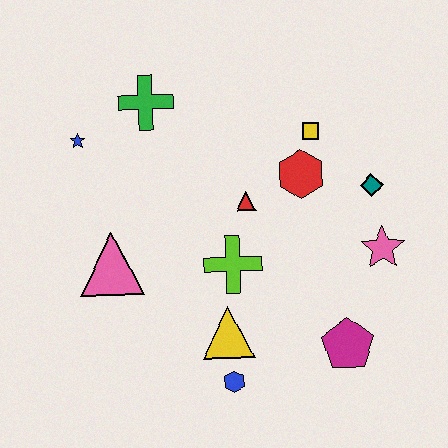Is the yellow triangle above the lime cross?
No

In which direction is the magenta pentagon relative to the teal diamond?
The magenta pentagon is below the teal diamond.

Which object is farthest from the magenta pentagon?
The blue star is farthest from the magenta pentagon.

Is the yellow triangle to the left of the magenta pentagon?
Yes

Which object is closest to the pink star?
The teal diamond is closest to the pink star.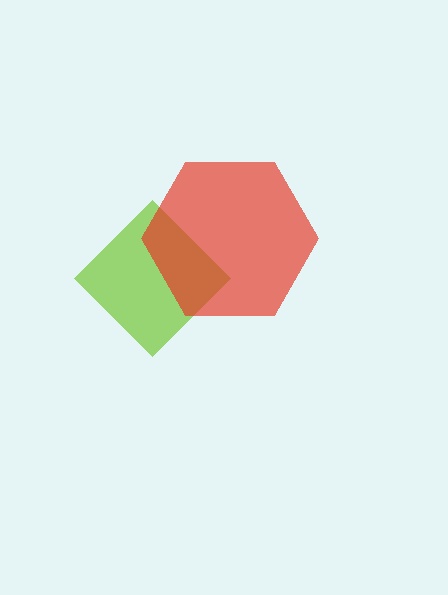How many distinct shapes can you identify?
There are 2 distinct shapes: a lime diamond, a red hexagon.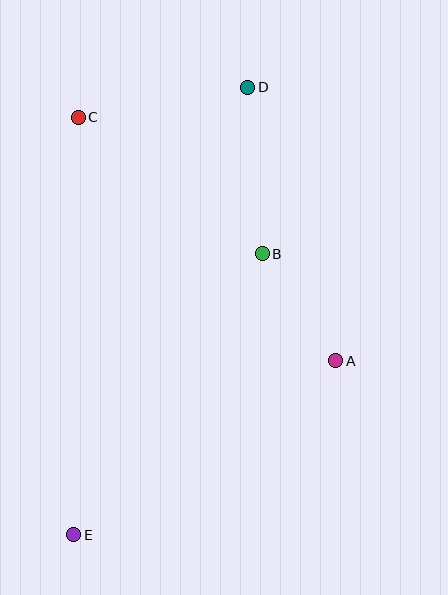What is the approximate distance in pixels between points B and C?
The distance between B and C is approximately 229 pixels.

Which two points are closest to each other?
Points A and B are closest to each other.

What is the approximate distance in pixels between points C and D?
The distance between C and D is approximately 172 pixels.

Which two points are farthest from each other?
Points D and E are farthest from each other.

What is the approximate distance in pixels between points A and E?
The distance between A and E is approximately 314 pixels.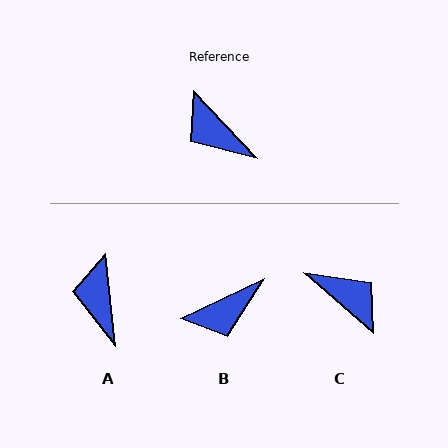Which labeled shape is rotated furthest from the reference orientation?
C, about 175 degrees away.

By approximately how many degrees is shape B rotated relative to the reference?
Approximately 72 degrees counter-clockwise.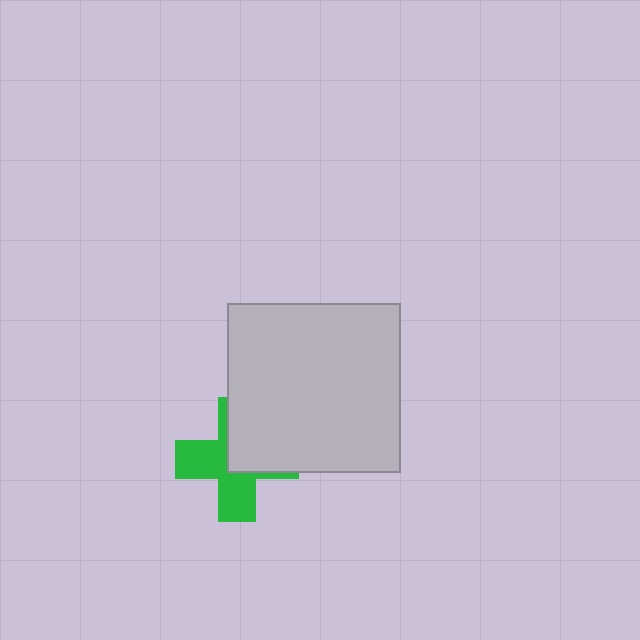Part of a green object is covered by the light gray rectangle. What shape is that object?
It is a cross.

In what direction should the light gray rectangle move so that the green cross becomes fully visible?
The light gray rectangle should move toward the upper-right. That is the shortest direction to clear the overlap and leave the green cross fully visible.